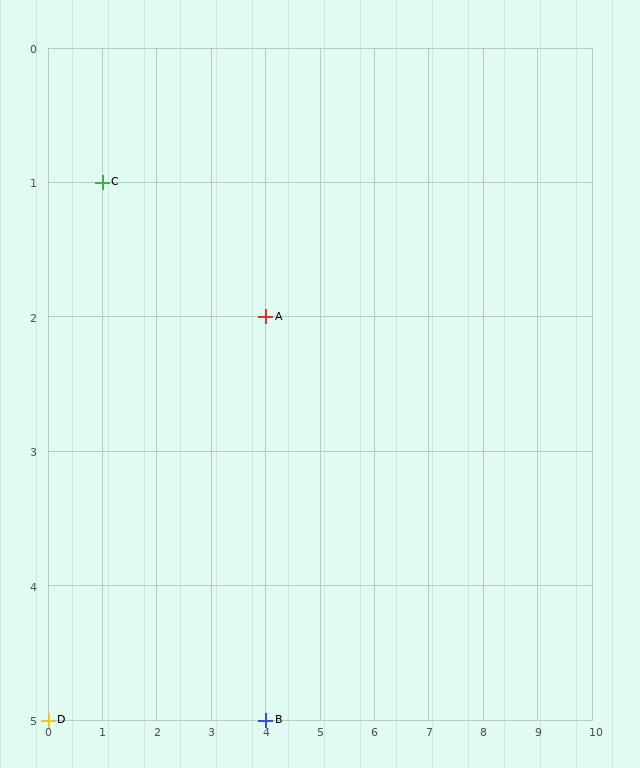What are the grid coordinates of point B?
Point B is at grid coordinates (4, 5).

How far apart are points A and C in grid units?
Points A and C are 3 columns and 1 row apart (about 3.2 grid units diagonally).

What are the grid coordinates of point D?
Point D is at grid coordinates (0, 5).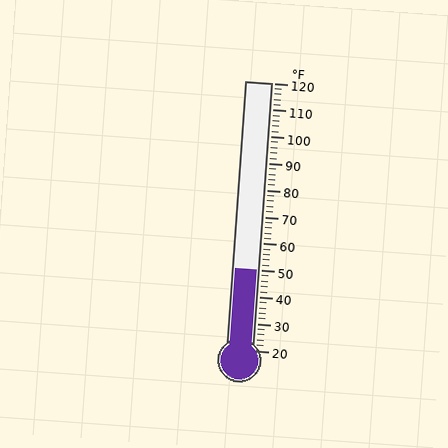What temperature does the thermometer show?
The thermometer shows approximately 50°F.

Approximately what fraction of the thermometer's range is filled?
The thermometer is filled to approximately 30% of its range.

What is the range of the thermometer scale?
The thermometer scale ranges from 20°F to 120°F.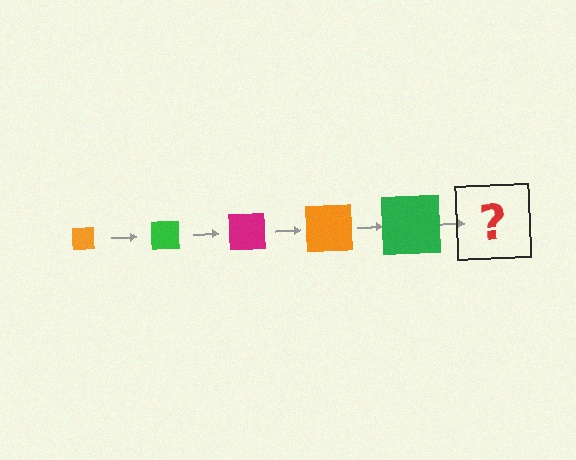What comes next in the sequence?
The next element should be a magenta square, larger than the previous one.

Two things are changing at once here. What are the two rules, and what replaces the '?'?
The two rules are that the square grows larger each step and the color cycles through orange, green, and magenta. The '?' should be a magenta square, larger than the previous one.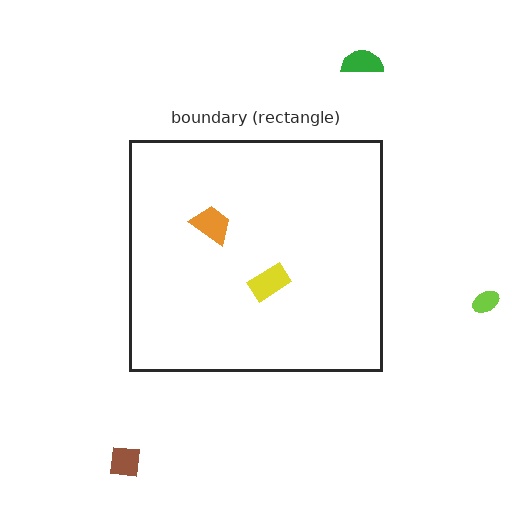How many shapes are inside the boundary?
2 inside, 3 outside.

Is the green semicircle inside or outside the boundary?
Outside.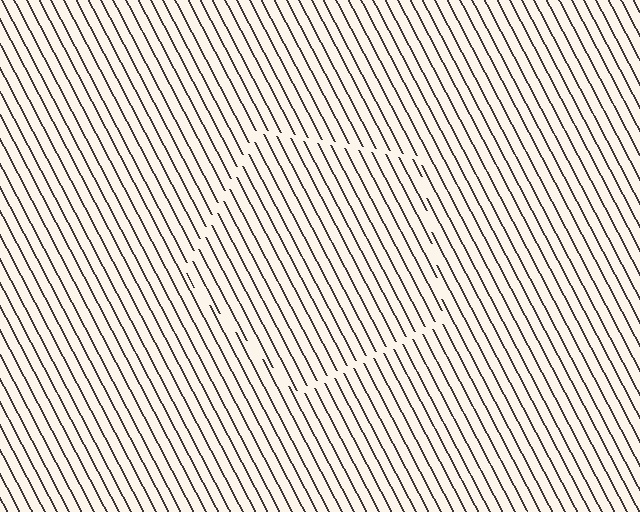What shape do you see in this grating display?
An illusory pentagon. The interior of the shape contains the same grating, shifted by half a period — the contour is defined by the phase discontinuity where line-ends from the inner and outer gratings abut.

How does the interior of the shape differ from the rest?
The interior of the shape contains the same grating, shifted by half a period — the contour is defined by the phase discontinuity where line-ends from the inner and outer gratings abut.